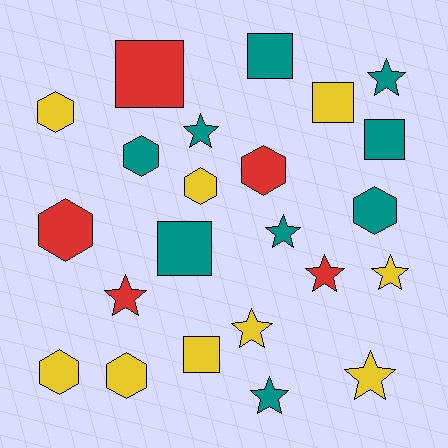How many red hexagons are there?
There are 2 red hexagons.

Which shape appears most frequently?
Star, with 9 objects.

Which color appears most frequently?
Teal, with 9 objects.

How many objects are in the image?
There are 23 objects.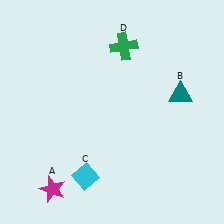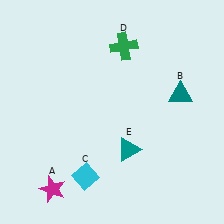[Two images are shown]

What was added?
A teal triangle (E) was added in Image 2.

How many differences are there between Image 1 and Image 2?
There is 1 difference between the two images.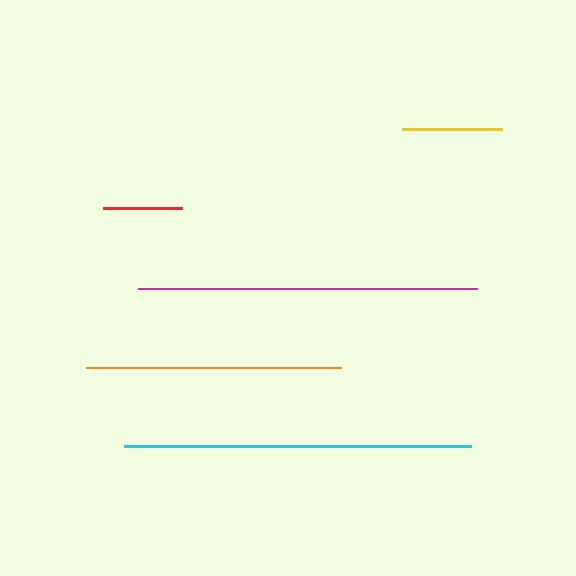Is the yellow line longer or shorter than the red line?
The yellow line is longer than the red line.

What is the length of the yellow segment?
The yellow segment is approximately 99 pixels long.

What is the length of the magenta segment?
The magenta segment is approximately 339 pixels long.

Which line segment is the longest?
The cyan line is the longest at approximately 347 pixels.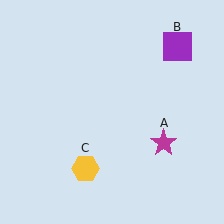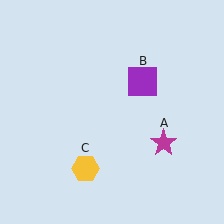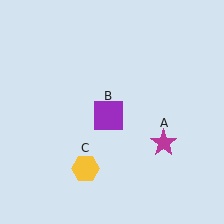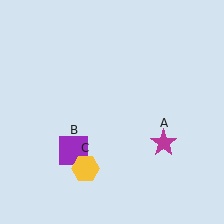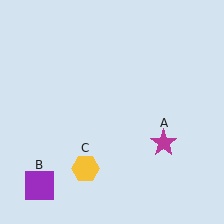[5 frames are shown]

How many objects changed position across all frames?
1 object changed position: purple square (object B).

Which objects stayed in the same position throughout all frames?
Magenta star (object A) and yellow hexagon (object C) remained stationary.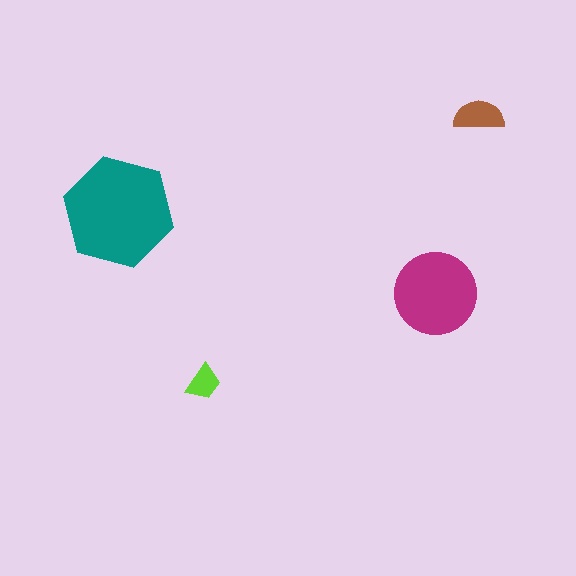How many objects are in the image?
There are 4 objects in the image.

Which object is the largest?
The teal hexagon.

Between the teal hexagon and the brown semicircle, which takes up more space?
The teal hexagon.